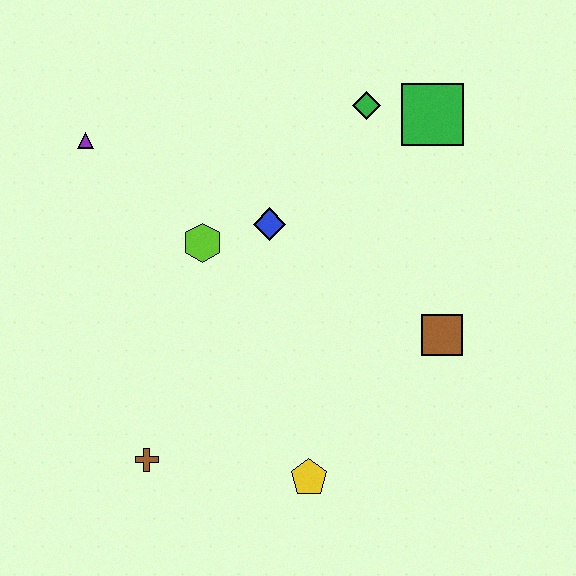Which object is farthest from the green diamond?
The brown cross is farthest from the green diamond.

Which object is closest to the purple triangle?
The lime hexagon is closest to the purple triangle.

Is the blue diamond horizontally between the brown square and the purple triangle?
Yes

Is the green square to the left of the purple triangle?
No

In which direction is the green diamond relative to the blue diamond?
The green diamond is above the blue diamond.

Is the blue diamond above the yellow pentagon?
Yes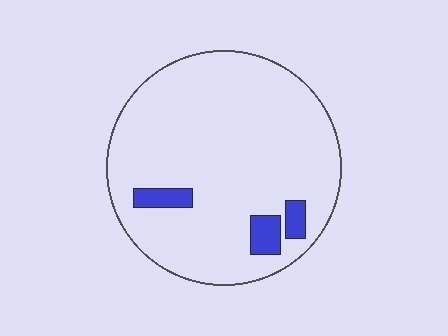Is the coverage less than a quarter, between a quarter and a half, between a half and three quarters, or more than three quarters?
Less than a quarter.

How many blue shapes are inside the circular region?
3.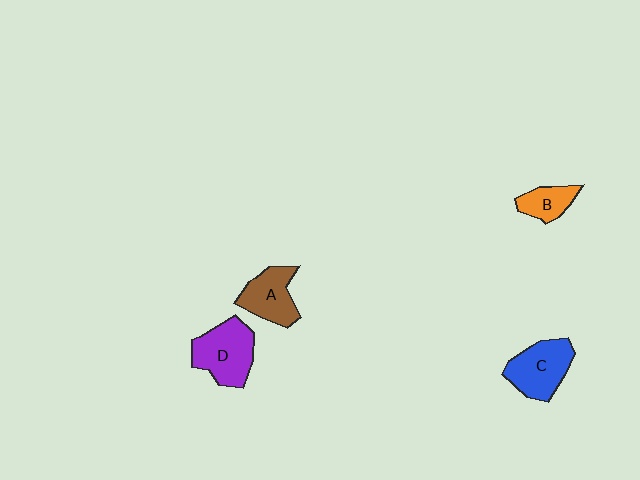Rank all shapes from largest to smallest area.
From largest to smallest: D (purple), C (blue), A (brown), B (orange).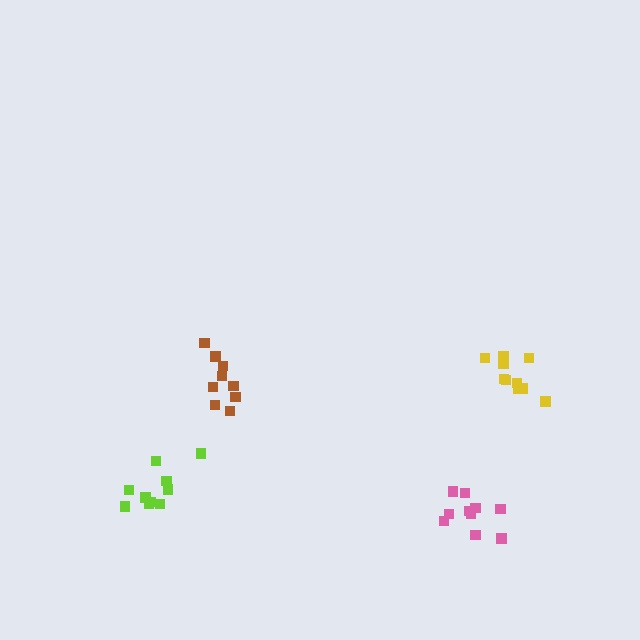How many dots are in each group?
Group 1: 10 dots, Group 2: 9 dots, Group 3: 10 dots, Group 4: 10 dots (39 total).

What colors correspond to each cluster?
The clusters are colored: lime, brown, yellow, pink.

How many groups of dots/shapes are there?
There are 4 groups.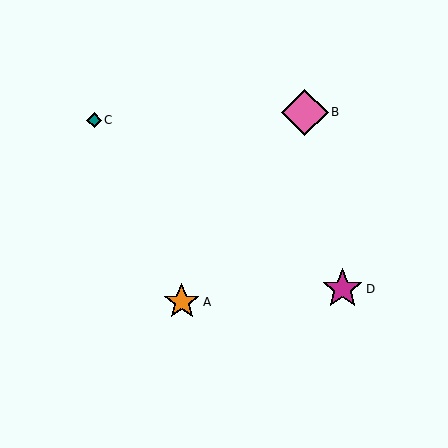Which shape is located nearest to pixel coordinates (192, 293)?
The orange star (labeled A) at (182, 302) is nearest to that location.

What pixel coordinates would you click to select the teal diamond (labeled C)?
Click at (94, 120) to select the teal diamond C.